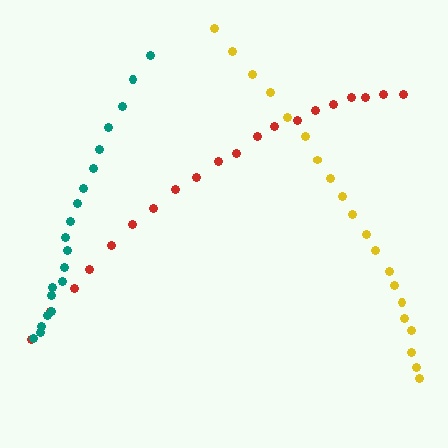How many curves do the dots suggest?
There are 3 distinct paths.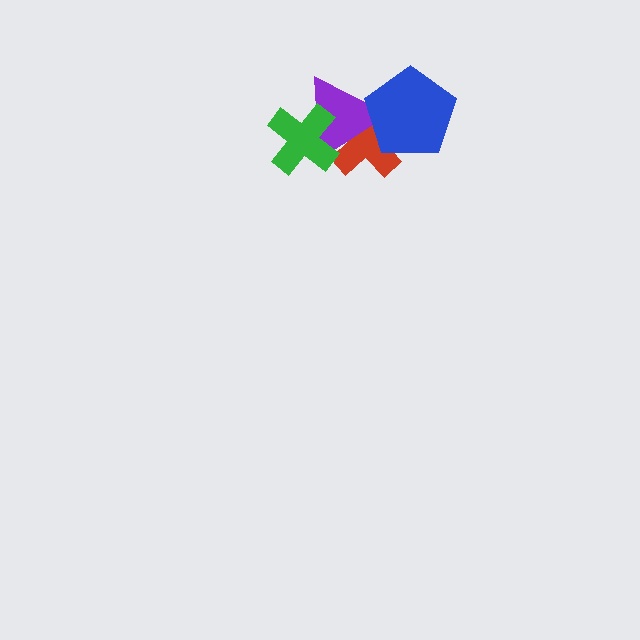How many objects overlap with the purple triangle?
3 objects overlap with the purple triangle.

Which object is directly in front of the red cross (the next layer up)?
The purple triangle is directly in front of the red cross.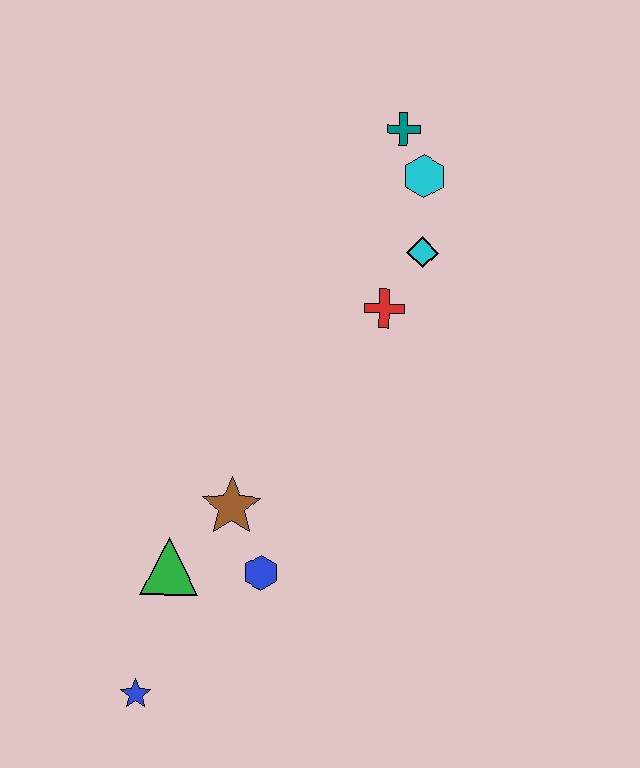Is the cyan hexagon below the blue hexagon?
No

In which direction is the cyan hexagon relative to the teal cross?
The cyan hexagon is below the teal cross.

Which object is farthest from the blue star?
The teal cross is farthest from the blue star.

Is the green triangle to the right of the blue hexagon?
No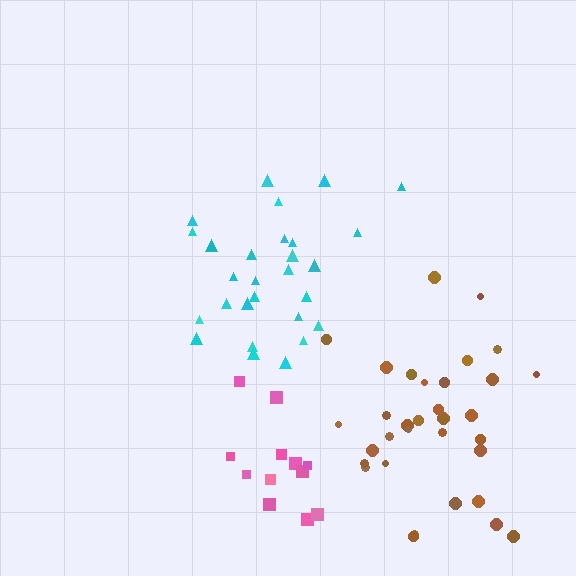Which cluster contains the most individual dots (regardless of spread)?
Brown (33).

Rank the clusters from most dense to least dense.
cyan, brown, pink.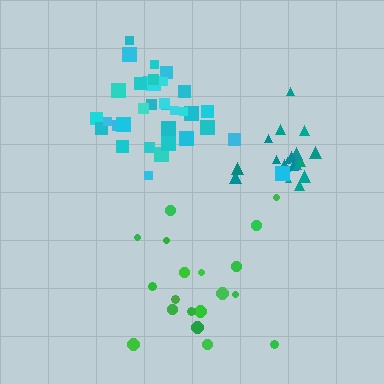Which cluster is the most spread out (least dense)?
Green.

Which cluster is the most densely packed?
Teal.